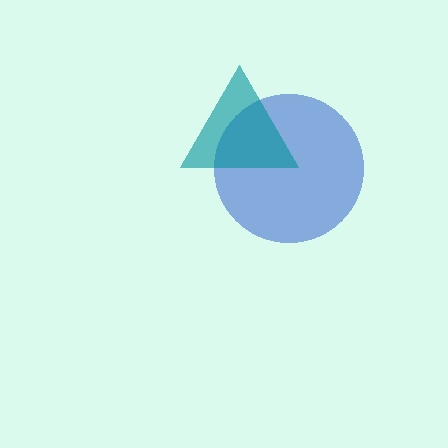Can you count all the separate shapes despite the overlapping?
Yes, there are 2 separate shapes.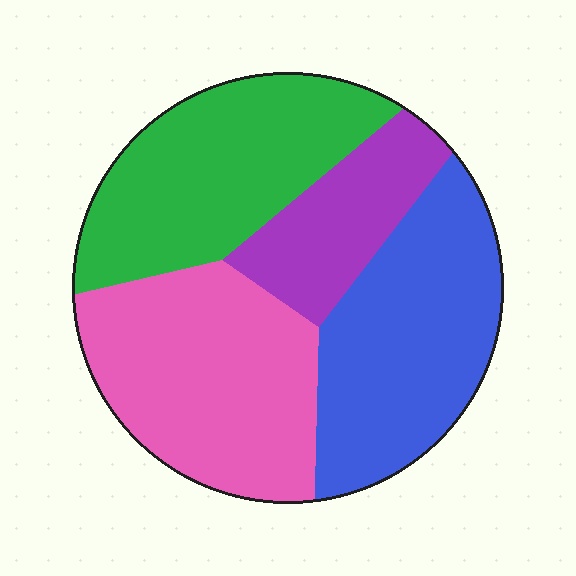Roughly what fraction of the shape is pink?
Pink covers around 30% of the shape.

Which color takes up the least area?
Purple, at roughly 15%.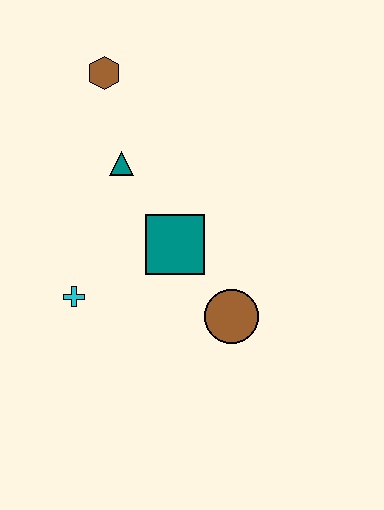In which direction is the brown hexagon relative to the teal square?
The brown hexagon is above the teal square.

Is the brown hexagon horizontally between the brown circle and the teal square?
No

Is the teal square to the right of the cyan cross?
Yes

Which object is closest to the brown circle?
The teal square is closest to the brown circle.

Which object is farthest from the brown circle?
The brown hexagon is farthest from the brown circle.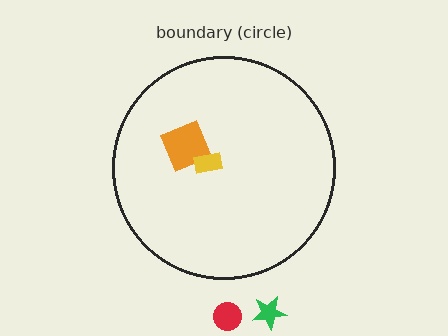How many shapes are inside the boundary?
2 inside, 2 outside.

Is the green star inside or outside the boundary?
Outside.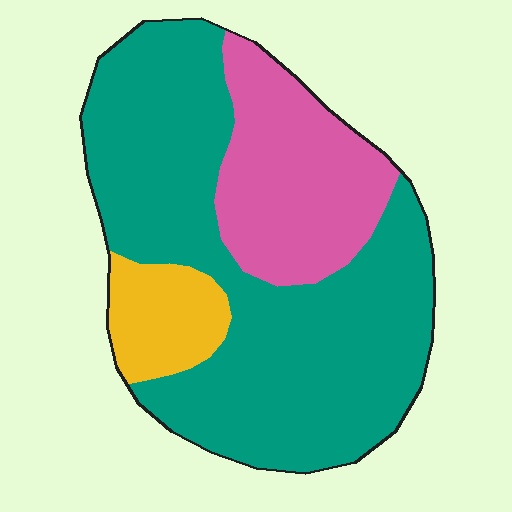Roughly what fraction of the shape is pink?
Pink covers 25% of the shape.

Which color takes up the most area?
Teal, at roughly 65%.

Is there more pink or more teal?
Teal.